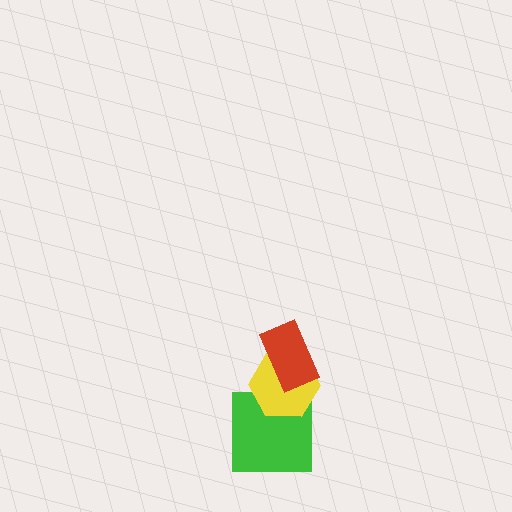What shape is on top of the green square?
The yellow hexagon is on top of the green square.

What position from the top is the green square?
The green square is 3rd from the top.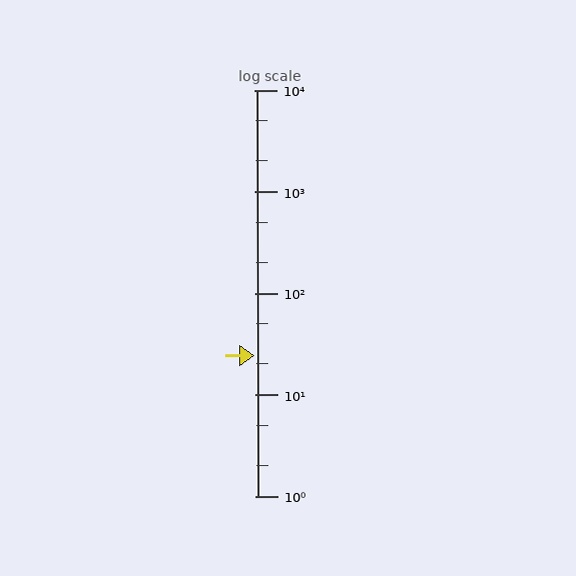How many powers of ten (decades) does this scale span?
The scale spans 4 decades, from 1 to 10000.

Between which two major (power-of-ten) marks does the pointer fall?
The pointer is between 10 and 100.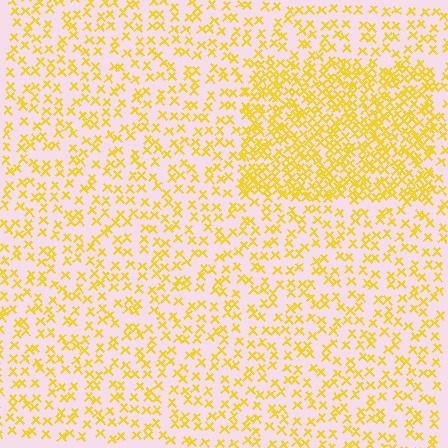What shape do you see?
I see a rectangle.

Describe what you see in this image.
The image contains small yellow elements arranged at two different densities. A rectangle-shaped region is visible where the elements are more densely packed than the surrounding area.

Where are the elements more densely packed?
The elements are more densely packed inside the rectangle boundary.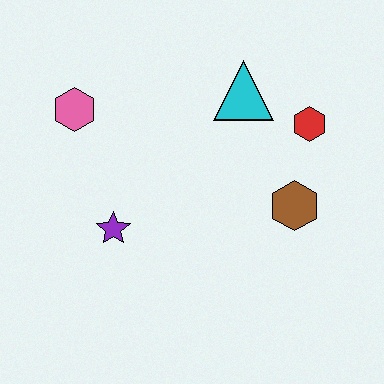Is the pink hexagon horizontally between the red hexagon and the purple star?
No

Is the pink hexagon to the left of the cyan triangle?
Yes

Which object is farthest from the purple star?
The red hexagon is farthest from the purple star.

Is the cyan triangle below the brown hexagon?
No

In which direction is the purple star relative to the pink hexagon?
The purple star is below the pink hexagon.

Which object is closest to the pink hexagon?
The purple star is closest to the pink hexagon.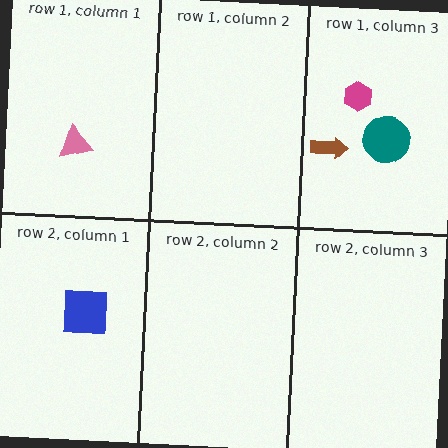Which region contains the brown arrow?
The row 1, column 3 region.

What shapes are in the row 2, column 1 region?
The blue square.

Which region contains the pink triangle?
The row 1, column 1 region.